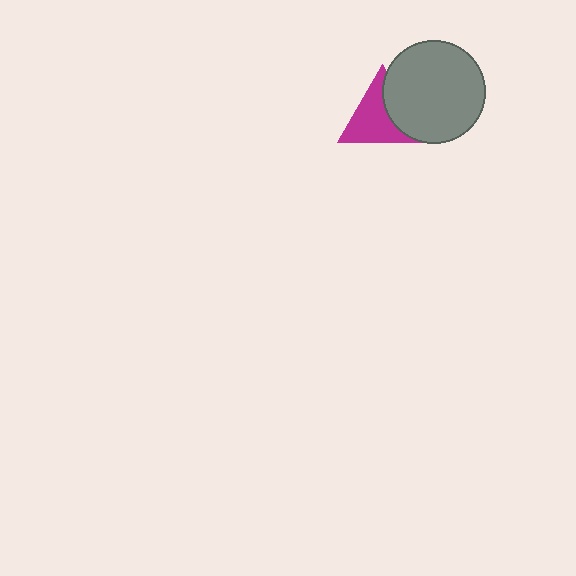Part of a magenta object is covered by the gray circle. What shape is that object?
It is a triangle.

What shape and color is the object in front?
The object in front is a gray circle.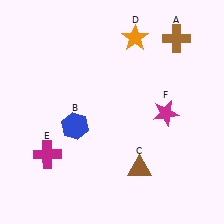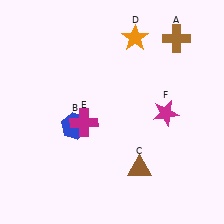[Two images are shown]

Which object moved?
The magenta cross (E) moved right.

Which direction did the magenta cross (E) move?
The magenta cross (E) moved right.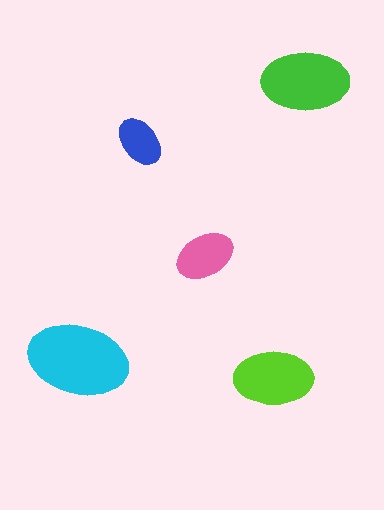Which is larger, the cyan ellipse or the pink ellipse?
The cyan one.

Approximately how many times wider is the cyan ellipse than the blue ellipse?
About 2 times wider.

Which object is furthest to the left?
The cyan ellipse is leftmost.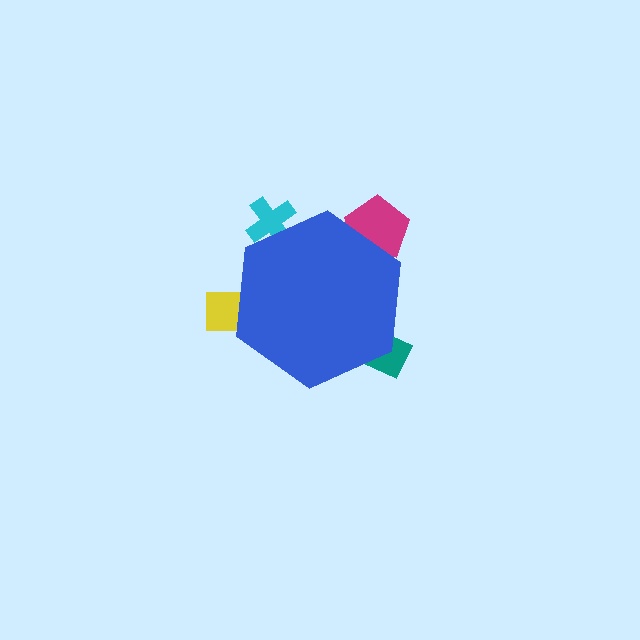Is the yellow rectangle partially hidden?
Yes, the yellow rectangle is partially hidden behind the blue hexagon.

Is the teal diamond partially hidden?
Yes, the teal diamond is partially hidden behind the blue hexagon.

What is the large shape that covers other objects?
A blue hexagon.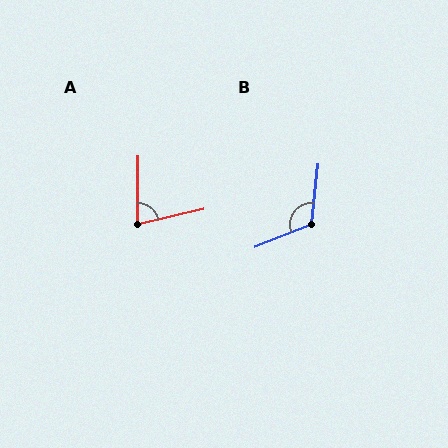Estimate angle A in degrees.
Approximately 77 degrees.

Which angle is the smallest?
A, at approximately 77 degrees.